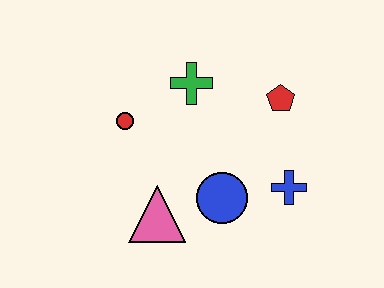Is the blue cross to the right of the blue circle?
Yes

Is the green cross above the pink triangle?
Yes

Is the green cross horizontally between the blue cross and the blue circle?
No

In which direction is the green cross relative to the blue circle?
The green cross is above the blue circle.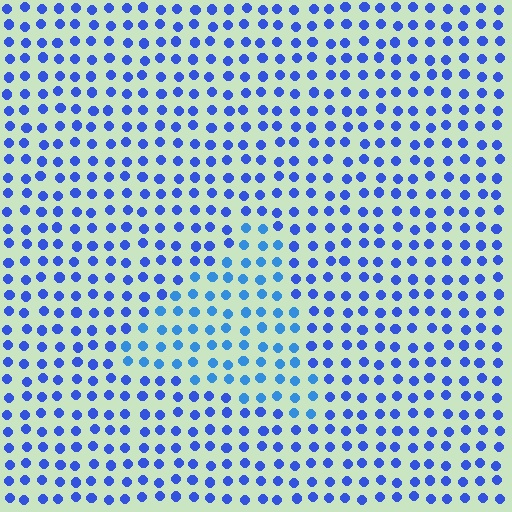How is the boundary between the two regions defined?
The boundary is defined purely by a slight shift in hue (about 21 degrees). Spacing, size, and orientation are identical on both sides.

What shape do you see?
I see a triangle.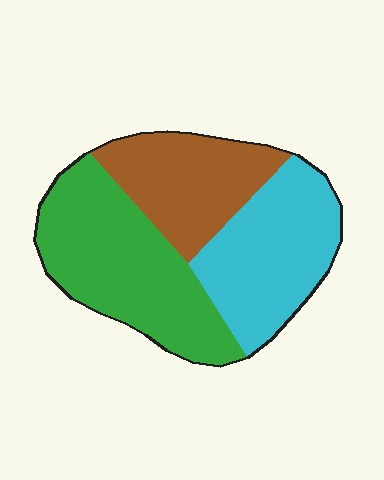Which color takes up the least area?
Brown, at roughly 25%.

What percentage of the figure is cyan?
Cyan covers around 35% of the figure.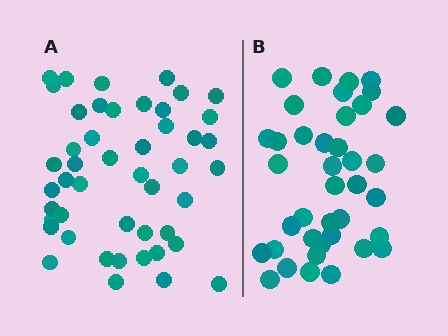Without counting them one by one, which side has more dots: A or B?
Region A (the left region) has more dots.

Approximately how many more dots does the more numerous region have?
Region A has roughly 8 or so more dots than region B.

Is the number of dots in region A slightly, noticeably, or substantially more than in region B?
Region A has only slightly more — the two regions are fairly close. The ratio is roughly 1.2 to 1.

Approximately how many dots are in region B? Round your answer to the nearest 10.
About 40 dots. (The exact count is 39, which rounds to 40.)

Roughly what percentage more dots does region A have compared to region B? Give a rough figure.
About 20% more.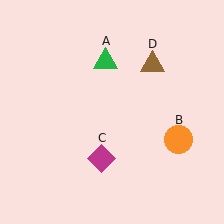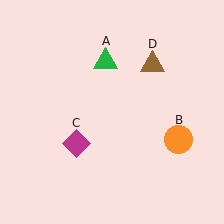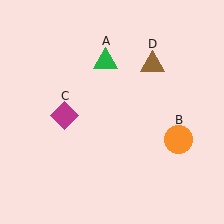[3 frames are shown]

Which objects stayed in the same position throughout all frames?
Green triangle (object A) and orange circle (object B) and brown triangle (object D) remained stationary.